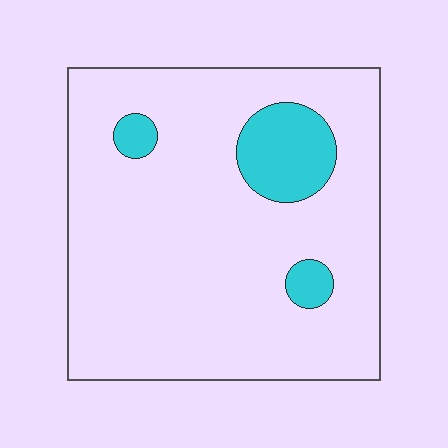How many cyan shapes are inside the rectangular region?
3.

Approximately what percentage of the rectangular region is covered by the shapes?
Approximately 10%.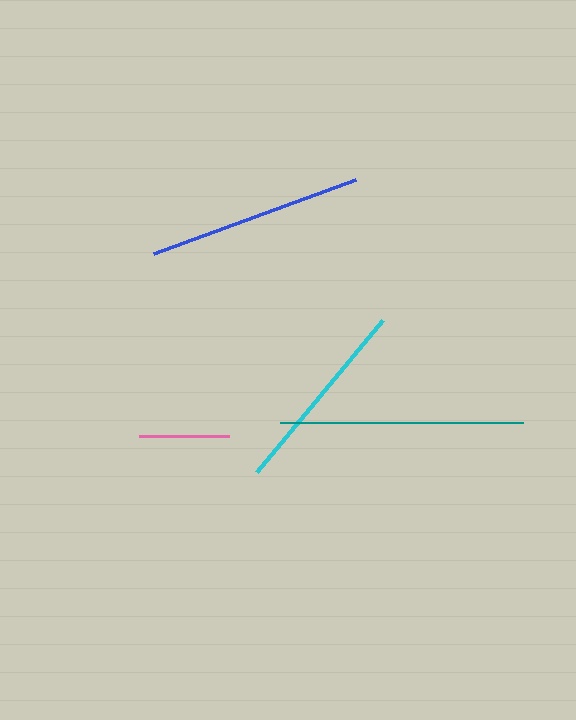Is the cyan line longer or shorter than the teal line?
The teal line is longer than the cyan line.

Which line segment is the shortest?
The pink line is the shortest at approximately 90 pixels.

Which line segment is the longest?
The teal line is the longest at approximately 243 pixels.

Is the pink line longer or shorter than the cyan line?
The cyan line is longer than the pink line.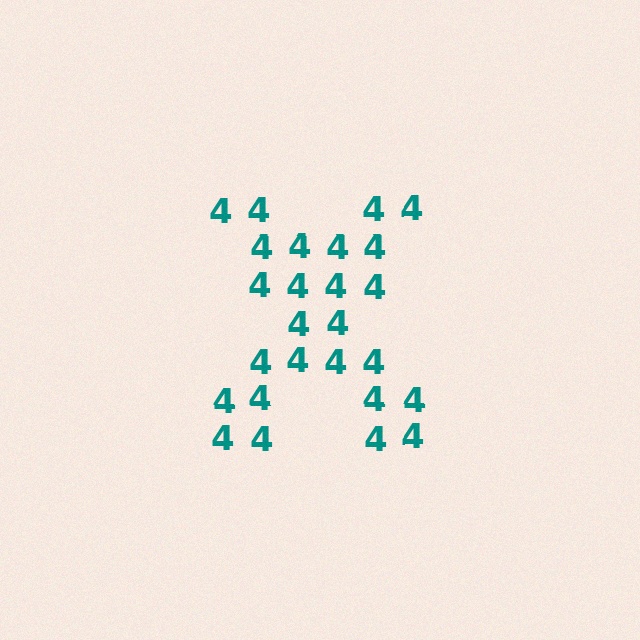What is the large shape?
The large shape is the letter X.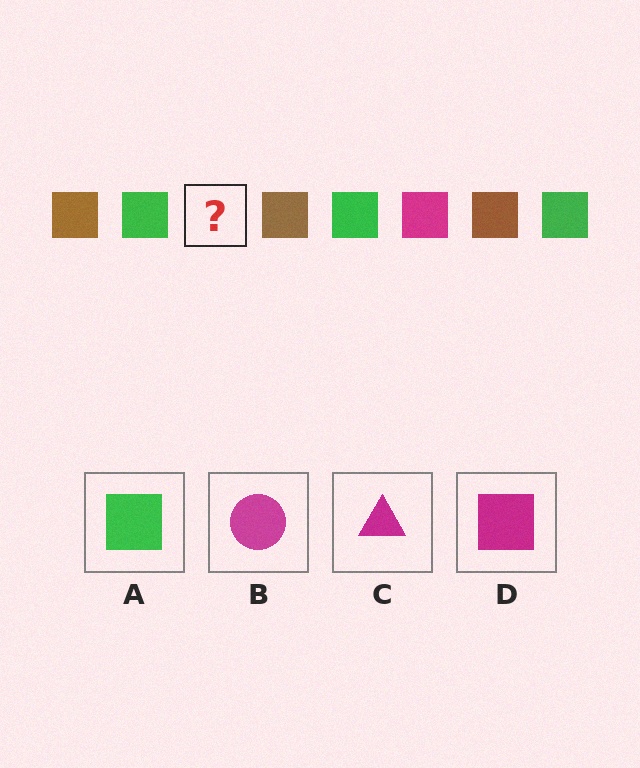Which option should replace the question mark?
Option D.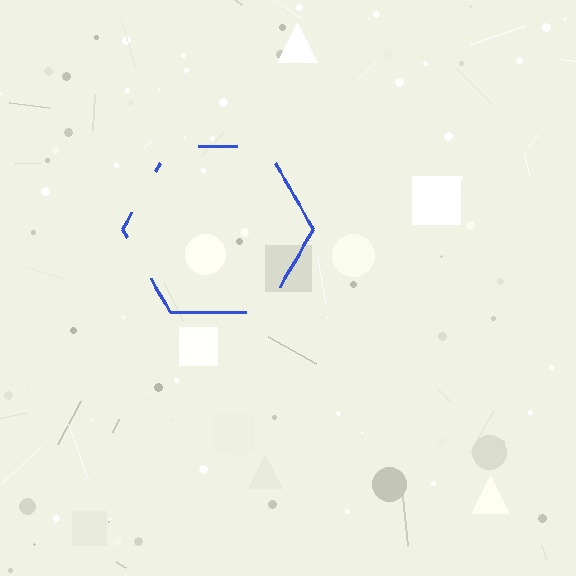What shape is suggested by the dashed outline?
The dashed outline suggests a hexagon.